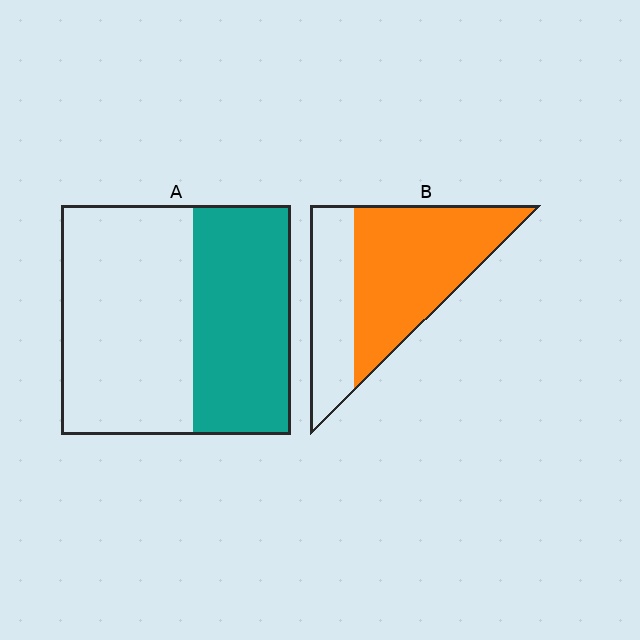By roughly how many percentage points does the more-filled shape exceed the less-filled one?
By roughly 25 percentage points (B over A).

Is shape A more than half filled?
No.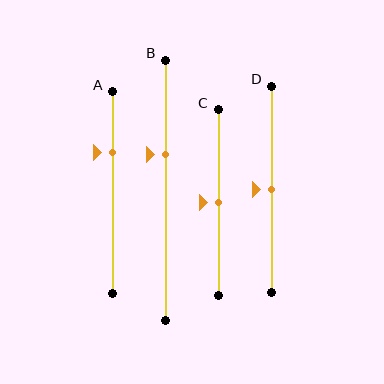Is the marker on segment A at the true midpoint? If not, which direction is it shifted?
No, the marker on segment A is shifted upward by about 20% of the segment length.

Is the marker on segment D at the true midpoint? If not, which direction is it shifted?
Yes, the marker on segment D is at the true midpoint.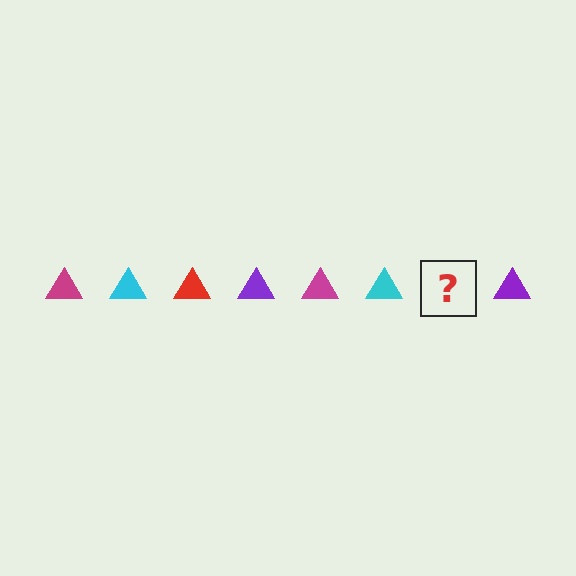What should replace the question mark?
The question mark should be replaced with a red triangle.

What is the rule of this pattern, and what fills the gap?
The rule is that the pattern cycles through magenta, cyan, red, purple triangles. The gap should be filled with a red triangle.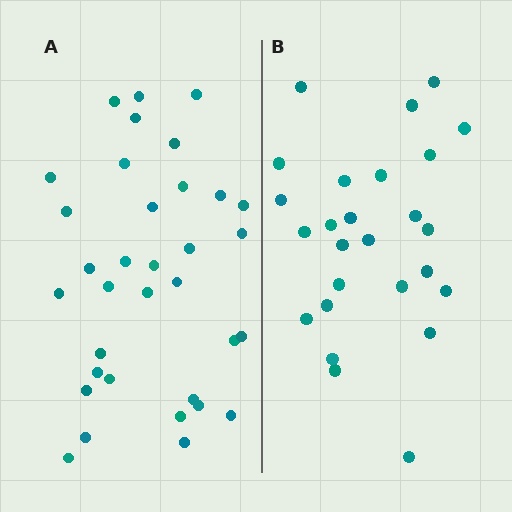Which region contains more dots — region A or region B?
Region A (the left region) has more dots.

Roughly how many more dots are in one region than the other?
Region A has roughly 8 or so more dots than region B.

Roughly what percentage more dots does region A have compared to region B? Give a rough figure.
About 30% more.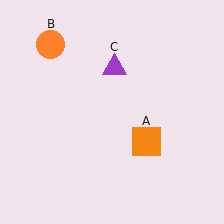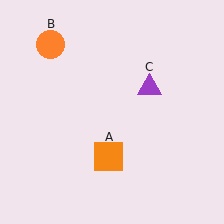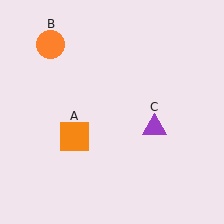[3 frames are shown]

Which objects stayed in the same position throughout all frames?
Orange circle (object B) remained stationary.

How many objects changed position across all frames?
2 objects changed position: orange square (object A), purple triangle (object C).